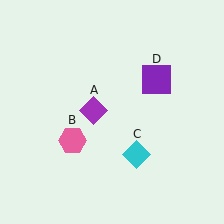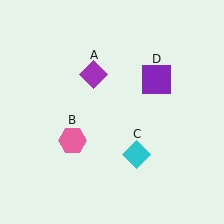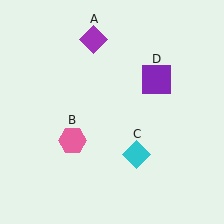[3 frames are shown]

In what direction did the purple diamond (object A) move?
The purple diamond (object A) moved up.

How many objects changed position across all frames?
1 object changed position: purple diamond (object A).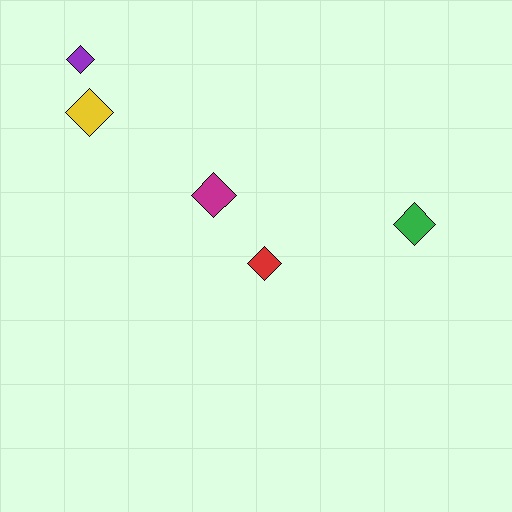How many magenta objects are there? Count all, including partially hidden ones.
There is 1 magenta object.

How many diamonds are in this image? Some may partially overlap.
There are 5 diamonds.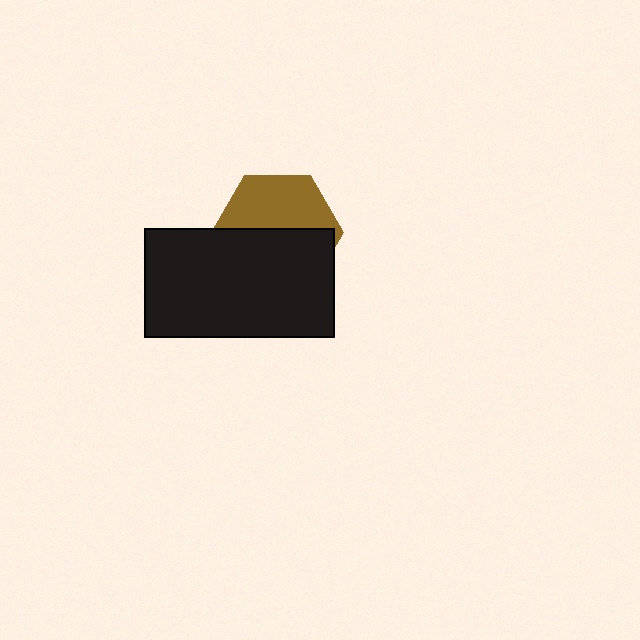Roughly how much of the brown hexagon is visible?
About half of it is visible (roughly 45%).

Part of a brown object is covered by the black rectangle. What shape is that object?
It is a hexagon.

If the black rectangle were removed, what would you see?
You would see the complete brown hexagon.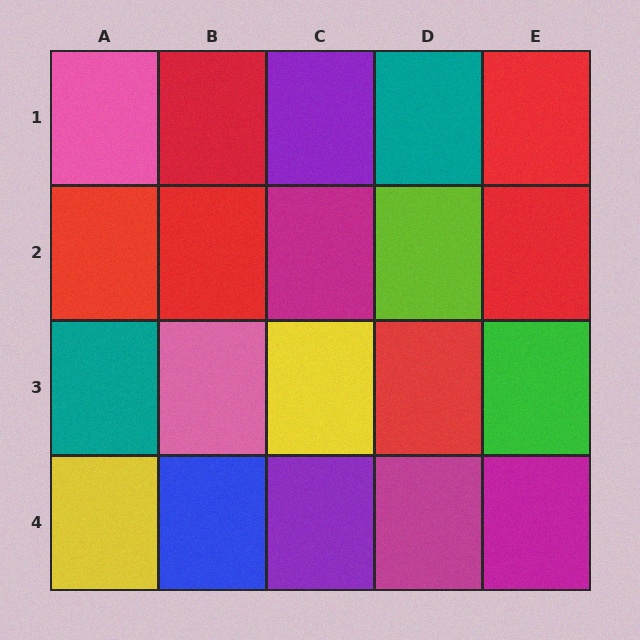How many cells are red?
6 cells are red.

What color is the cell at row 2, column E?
Red.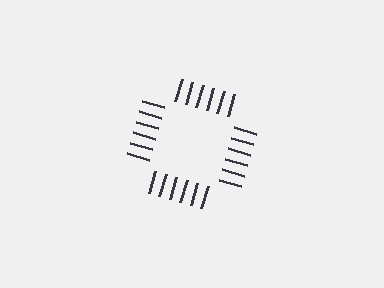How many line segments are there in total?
24 — 6 along each of the 4 edges.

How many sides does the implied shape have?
4 sides — the line-ends trace a square.